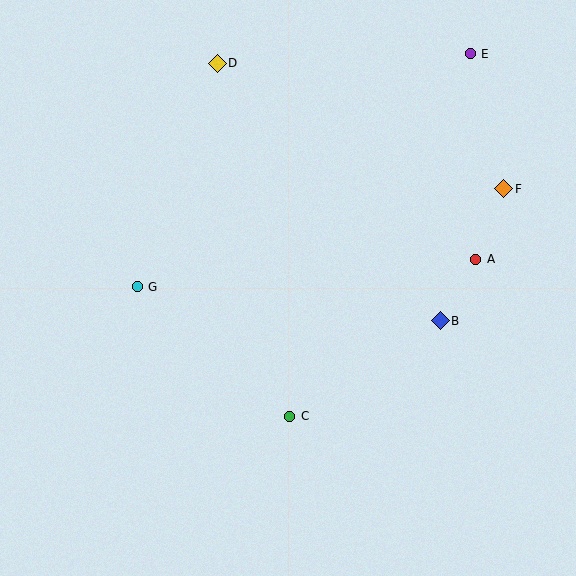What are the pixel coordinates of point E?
Point E is at (470, 54).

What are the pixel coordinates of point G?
Point G is at (137, 287).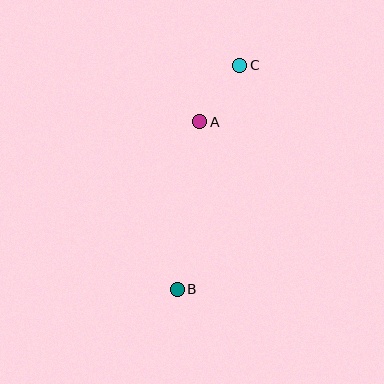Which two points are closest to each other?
Points A and C are closest to each other.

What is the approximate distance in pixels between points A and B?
The distance between A and B is approximately 169 pixels.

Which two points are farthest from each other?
Points B and C are farthest from each other.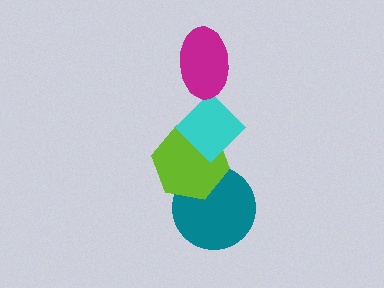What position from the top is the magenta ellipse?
The magenta ellipse is 1st from the top.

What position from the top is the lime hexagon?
The lime hexagon is 3rd from the top.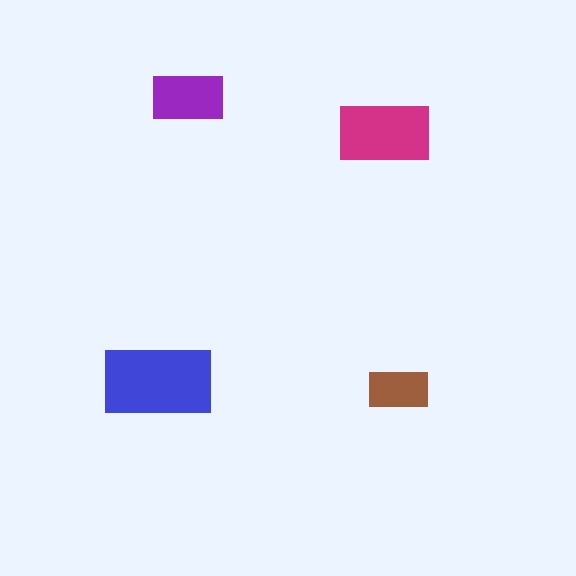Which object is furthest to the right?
The brown rectangle is rightmost.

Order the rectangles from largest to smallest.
the blue one, the magenta one, the purple one, the brown one.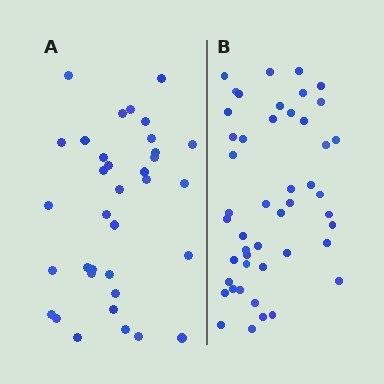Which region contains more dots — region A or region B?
Region B (the right region) has more dots.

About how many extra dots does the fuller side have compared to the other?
Region B has roughly 12 or so more dots than region A.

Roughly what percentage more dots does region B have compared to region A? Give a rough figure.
About 35% more.